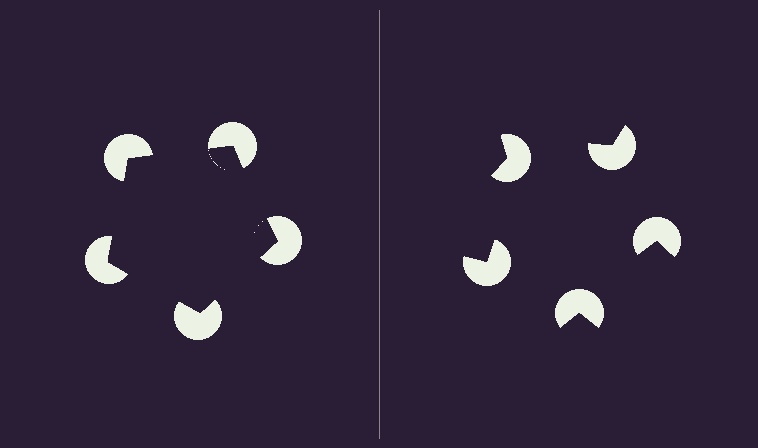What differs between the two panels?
The pac-man discs are positioned identically on both sides; only the wedge orientations differ. On the left they align to a pentagon; on the right they are misaligned.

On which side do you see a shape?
An illusory pentagon appears on the left side. On the right side the wedge cuts are rotated, so no coherent shape forms.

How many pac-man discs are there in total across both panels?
10 — 5 on each side.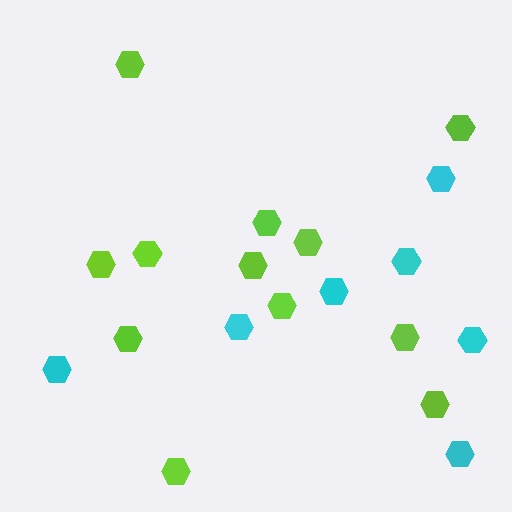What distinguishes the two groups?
There are 2 groups: one group of cyan hexagons (7) and one group of lime hexagons (12).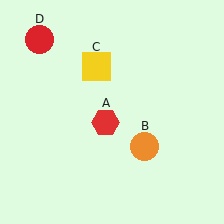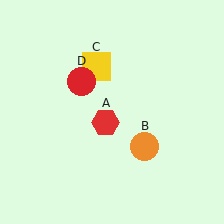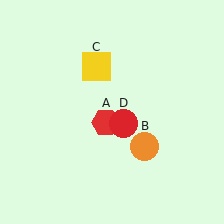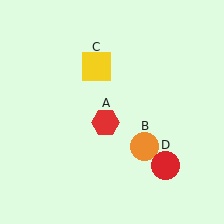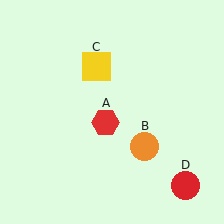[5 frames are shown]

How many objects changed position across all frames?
1 object changed position: red circle (object D).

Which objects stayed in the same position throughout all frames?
Red hexagon (object A) and orange circle (object B) and yellow square (object C) remained stationary.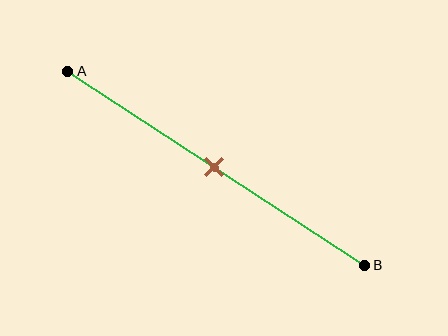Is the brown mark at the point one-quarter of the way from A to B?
No, the mark is at about 50% from A, not at the 25% one-quarter point.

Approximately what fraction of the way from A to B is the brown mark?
The brown mark is approximately 50% of the way from A to B.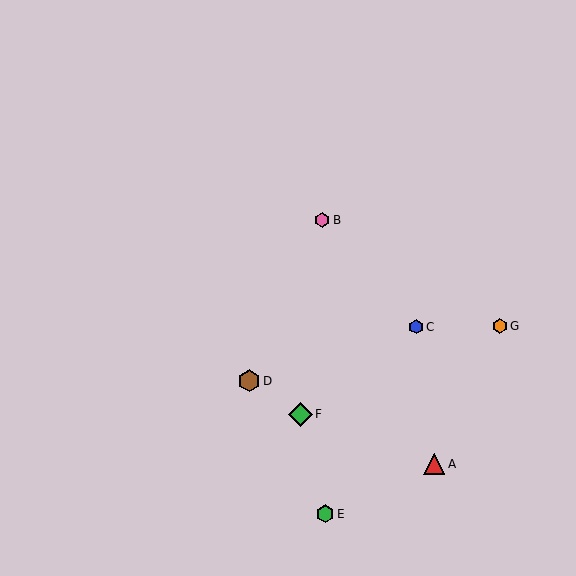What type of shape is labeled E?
Shape E is a green hexagon.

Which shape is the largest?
The green diamond (labeled F) is the largest.